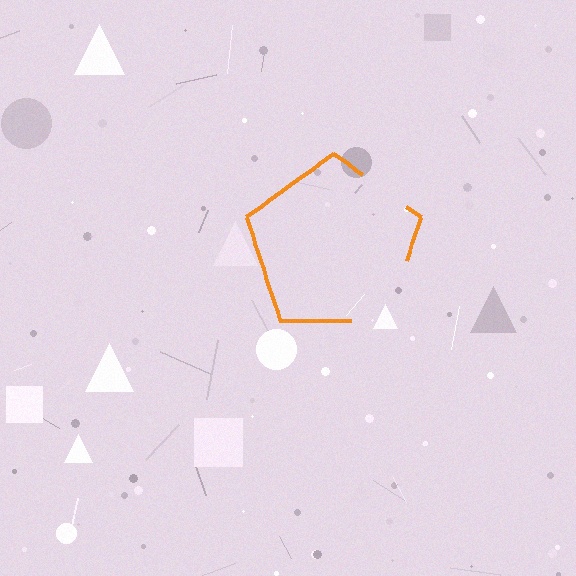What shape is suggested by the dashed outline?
The dashed outline suggests a pentagon.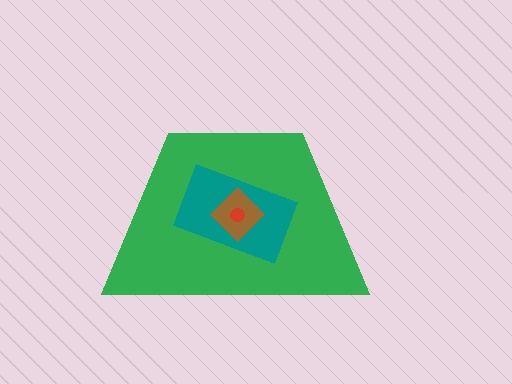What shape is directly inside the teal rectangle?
The brown diamond.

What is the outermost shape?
The green trapezoid.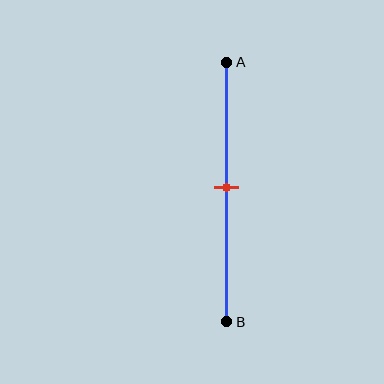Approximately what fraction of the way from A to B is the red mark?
The red mark is approximately 50% of the way from A to B.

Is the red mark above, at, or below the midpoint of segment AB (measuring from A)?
The red mark is approximately at the midpoint of segment AB.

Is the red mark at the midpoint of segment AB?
Yes, the mark is approximately at the midpoint.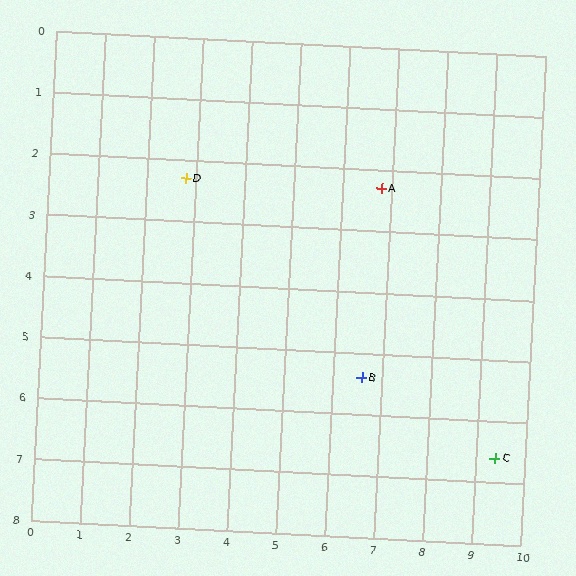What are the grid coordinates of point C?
Point C is at approximately (9.4, 6.6).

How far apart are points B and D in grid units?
Points B and D are about 4.9 grid units apart.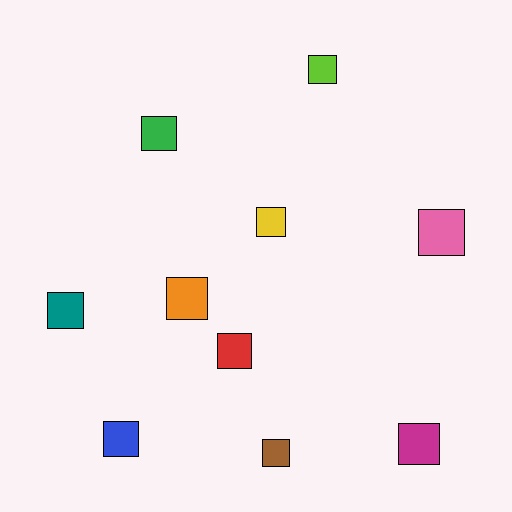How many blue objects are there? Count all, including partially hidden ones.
There is 1 blue object.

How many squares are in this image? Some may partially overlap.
There are 10 squares.